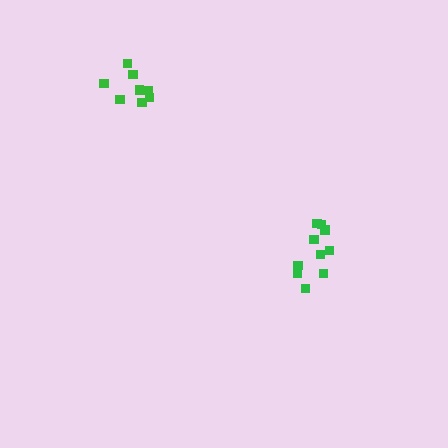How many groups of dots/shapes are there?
There are 2 groups.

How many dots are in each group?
Group 1: 10 dots, Group 2: 8 dots (18 total).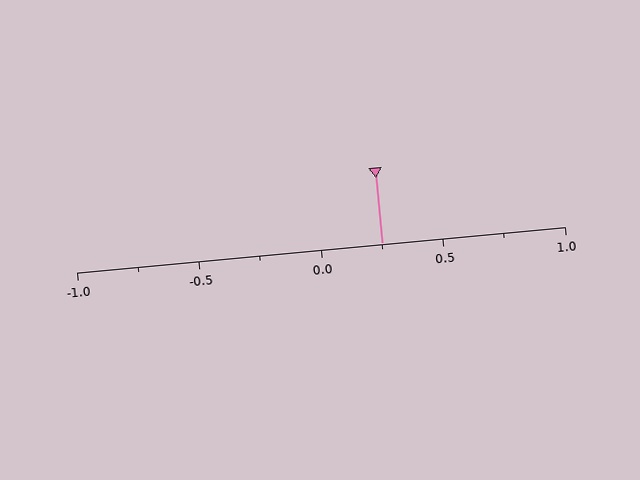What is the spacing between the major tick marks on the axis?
The major ticks are spaced 0.5 apart.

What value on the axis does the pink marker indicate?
The marker indicates approximately 0.25.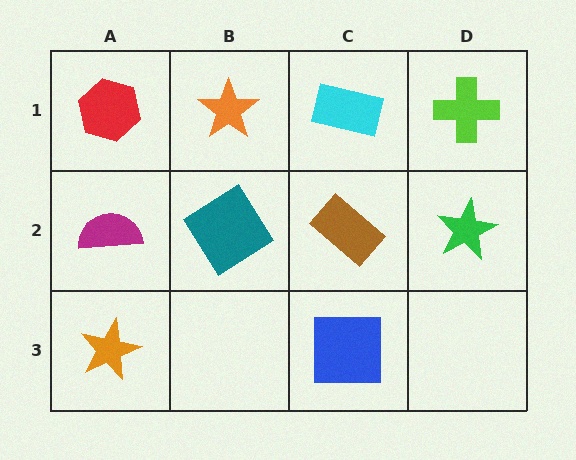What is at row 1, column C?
A cyan rectangle.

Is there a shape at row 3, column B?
No, that cell is empty.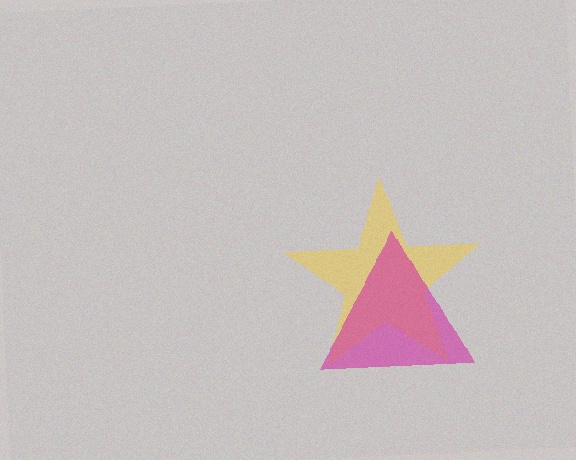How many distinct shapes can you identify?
There are 2 distinct shapes: a yellow star, a magenta triangle.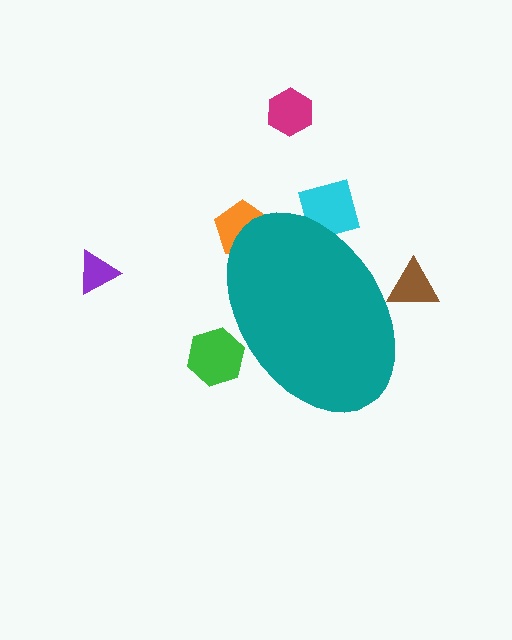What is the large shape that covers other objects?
A teal ellipse.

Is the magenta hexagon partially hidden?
No, the magenta hexagon is fully visible.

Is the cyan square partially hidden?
Yes, the cyan square is partially hidden behind the teal ellipse.